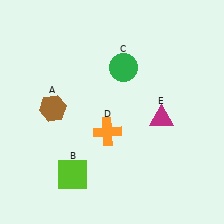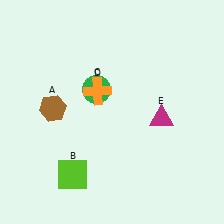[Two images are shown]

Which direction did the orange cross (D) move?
The orange cross (D) moved up.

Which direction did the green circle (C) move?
The green circle (C) moved left.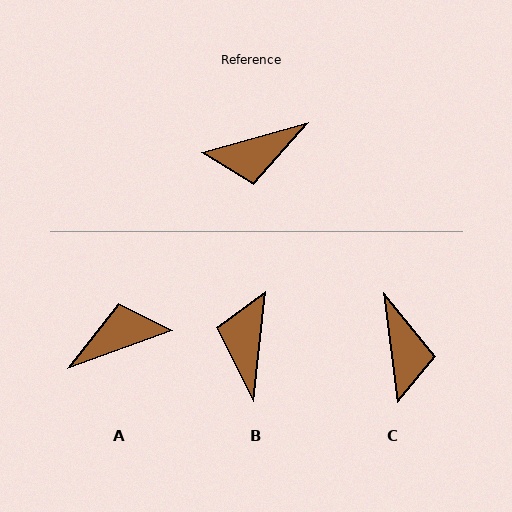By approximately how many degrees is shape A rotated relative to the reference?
Approximately 176 degrees clockwise.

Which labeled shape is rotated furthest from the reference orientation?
A, about 176 degrees away.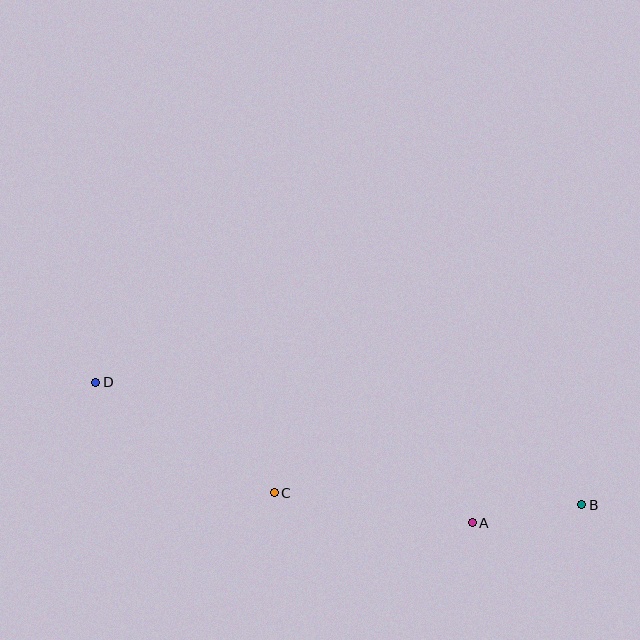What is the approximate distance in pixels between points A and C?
The distance between A and C is approximately 201 pixels.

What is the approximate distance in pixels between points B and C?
The distance between B and C is approximately 308 pixels.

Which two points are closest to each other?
Points A and B are closest to each other.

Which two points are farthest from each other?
Points B and D are farthest from each other.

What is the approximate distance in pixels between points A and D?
The distance between A and D is approximately 402 pixels.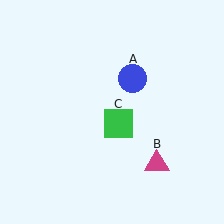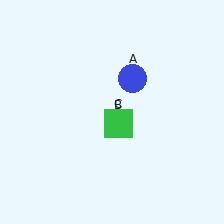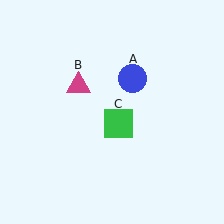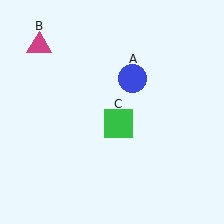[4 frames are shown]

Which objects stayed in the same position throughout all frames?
Blue circle (object A) and green square (object C) remained stationary.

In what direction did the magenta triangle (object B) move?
The magenta triangle (object B) moved up and to the left.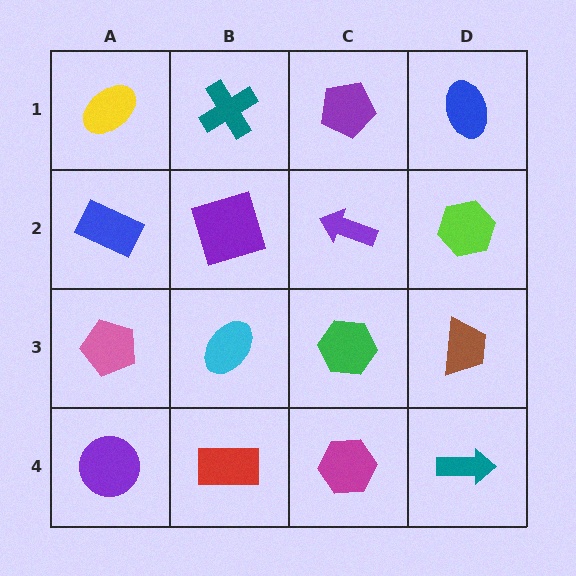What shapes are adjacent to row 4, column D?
A brown trapezoid (row 3, column D), a magenta hexagon (row 4, column C).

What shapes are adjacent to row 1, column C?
A purple arrow (row 2, column C), a teal cross (row 1, column B), a blue ellipse (row 1, column D).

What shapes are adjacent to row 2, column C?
A purple pentagon (row 1, column C), a green hexagon (row 3, column C), a purple square (row 2, column B), a lime hexagon (row 2, column D).